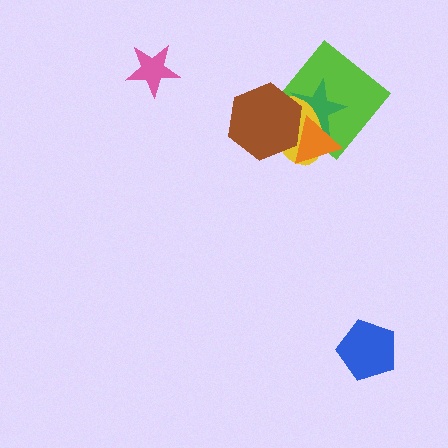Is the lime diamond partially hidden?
Yes, it is partially covered by another shape.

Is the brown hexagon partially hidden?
No, no other shape covers it.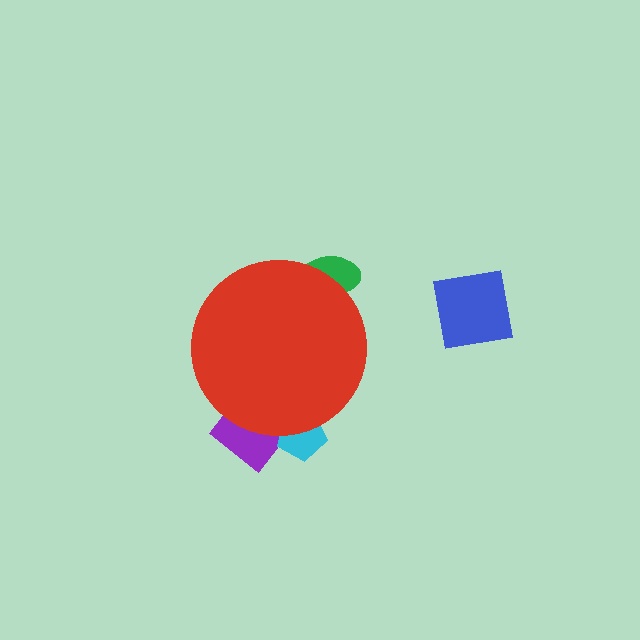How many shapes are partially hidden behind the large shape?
4 shapes are partially hidden.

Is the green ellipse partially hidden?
Yes, the green ellipse is partially hidden behind the red circle.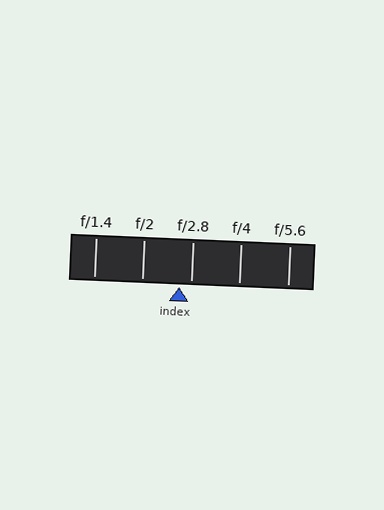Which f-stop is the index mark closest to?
The index mark is closest to f/2.8.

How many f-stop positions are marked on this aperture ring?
There are 5 f-stop positions marked.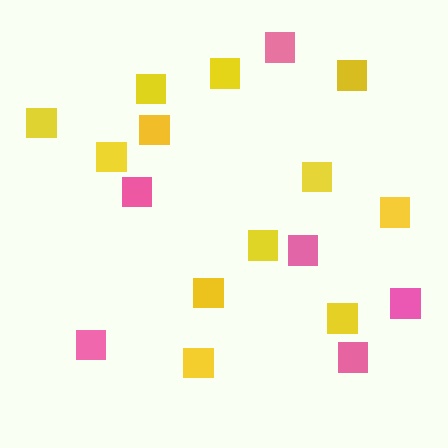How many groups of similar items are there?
There are 2 groups: one group of pink squares (6) and one group of yellow squares (12).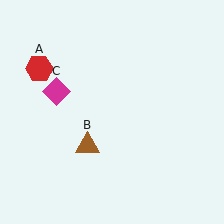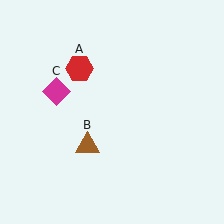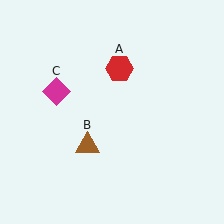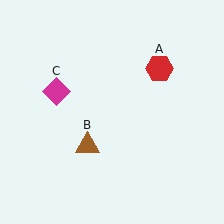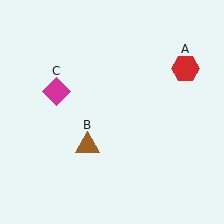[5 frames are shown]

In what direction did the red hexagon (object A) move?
The red hexagon (object A) moved right.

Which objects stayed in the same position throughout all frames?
Brown triangle (object B) and magenta diamond (object C) remained stationary.